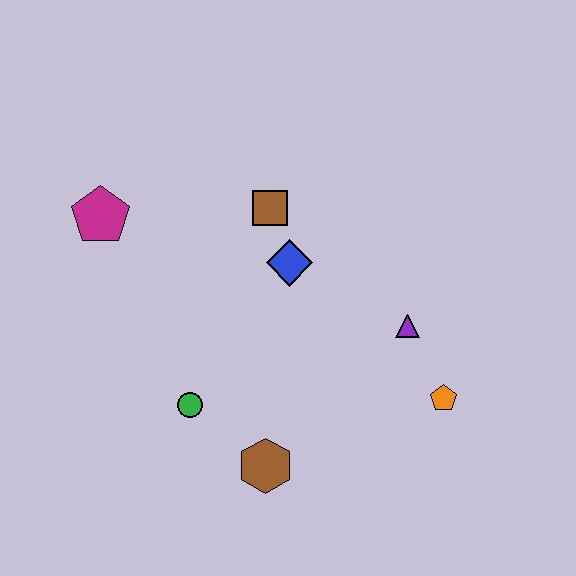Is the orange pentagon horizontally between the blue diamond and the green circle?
No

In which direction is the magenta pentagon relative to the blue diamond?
The magenta pentagon is to the left of the blue diamond.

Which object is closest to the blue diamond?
The brown square is closest to the blue diamond.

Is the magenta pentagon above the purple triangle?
Yes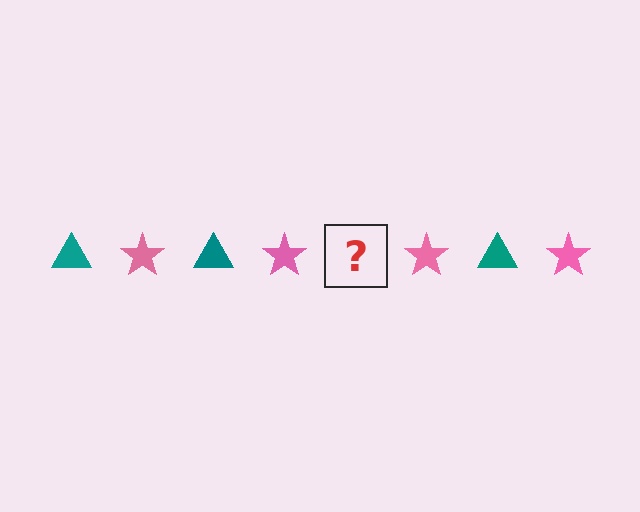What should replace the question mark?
The question mark should be replaced with a teal triangle.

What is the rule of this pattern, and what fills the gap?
The rule is that the pattern alternates between teal triangle and pink star. The gap should be filled with a teal triangle.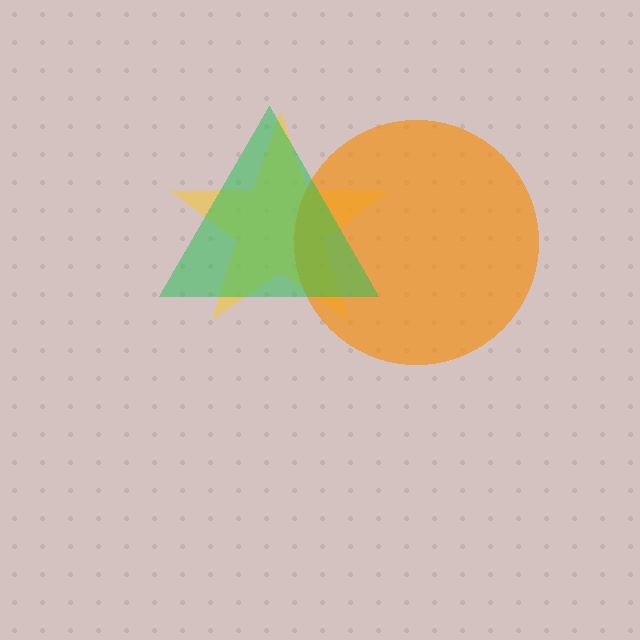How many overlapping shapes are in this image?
There are 3 overlapping shapes in the image.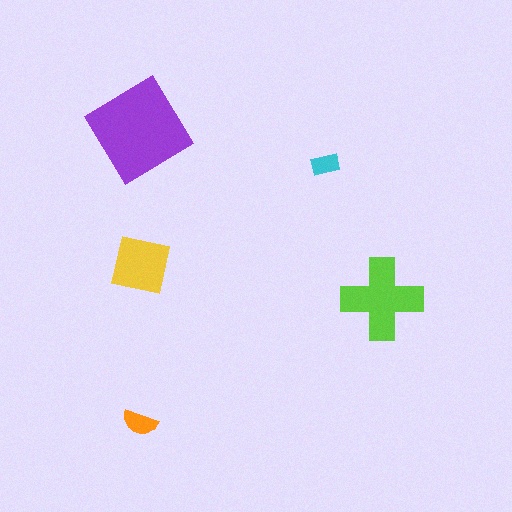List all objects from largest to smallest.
The purple diamond, the lime cross, the yellow square, the orange semicircle, the cyan rectangle.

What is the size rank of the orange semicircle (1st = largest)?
4th.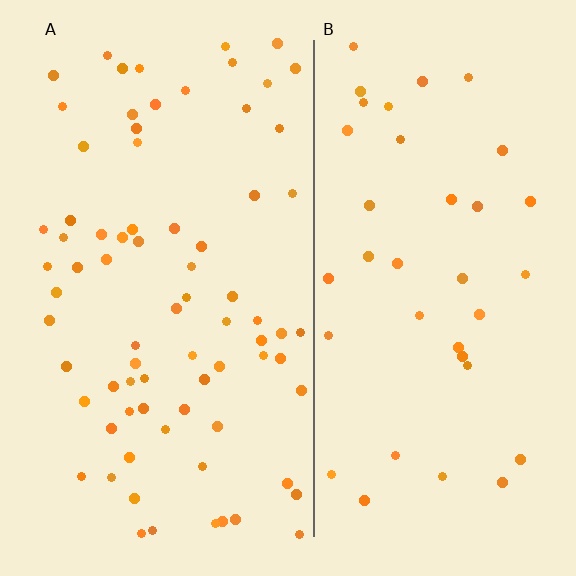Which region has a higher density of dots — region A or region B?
A (the left).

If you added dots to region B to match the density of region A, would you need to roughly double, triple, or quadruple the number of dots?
Approximately double.